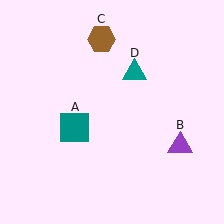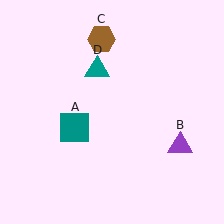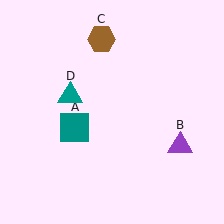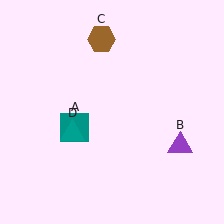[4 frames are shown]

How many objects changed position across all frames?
1 object changed position: teal triangle (object D).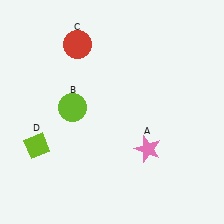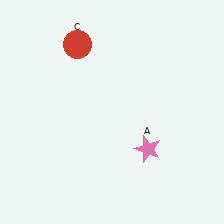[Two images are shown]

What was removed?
The lime circle (B), the lime diamond (D) were removed in Image 2.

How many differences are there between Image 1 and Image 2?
There are 2 differences between the two images.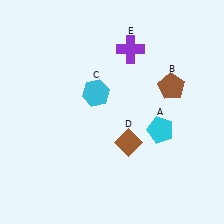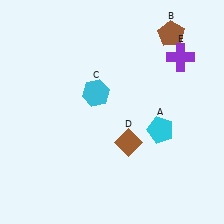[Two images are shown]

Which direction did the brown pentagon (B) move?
The brown pentagon (B) moved up.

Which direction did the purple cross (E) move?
The purple cross (E) moved right.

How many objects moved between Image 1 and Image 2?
2 objects moved between the two images.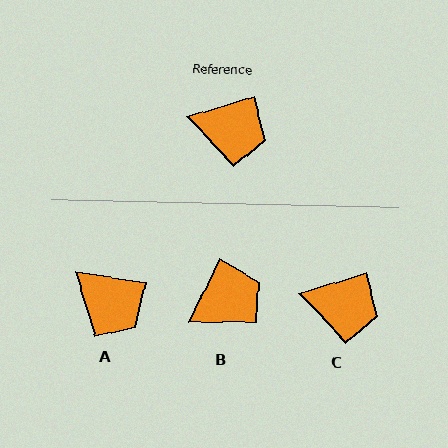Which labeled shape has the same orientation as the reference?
C.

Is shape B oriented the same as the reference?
No, it is off by about 46 degrees.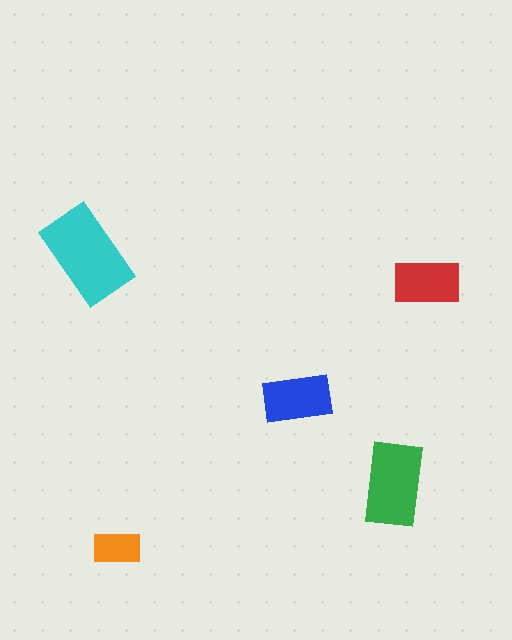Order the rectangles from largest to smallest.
the cyan one, the green one, the blue one, the red one, the orange one.